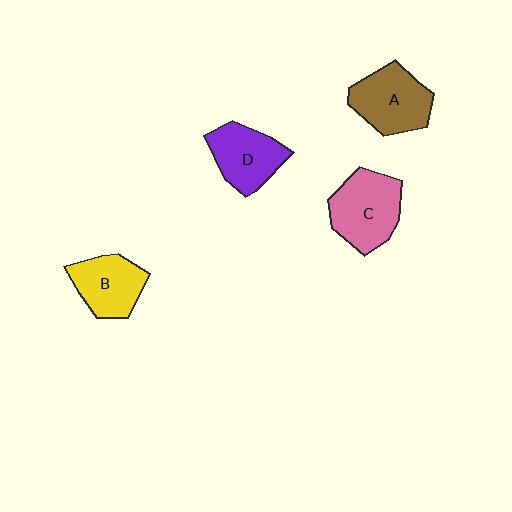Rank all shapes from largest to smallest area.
From largest to smallest: C (pink), A (brown), D (purple), B (yellow).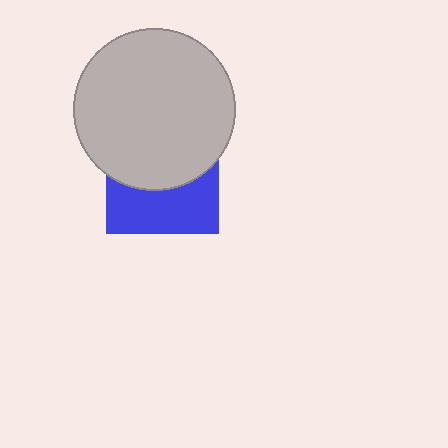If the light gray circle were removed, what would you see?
You would see the complete blue square.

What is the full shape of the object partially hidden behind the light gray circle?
The partially hidden object is a blue square.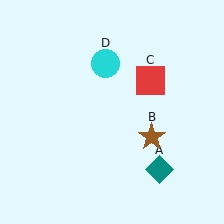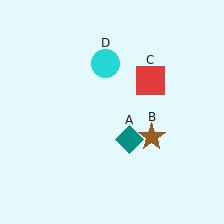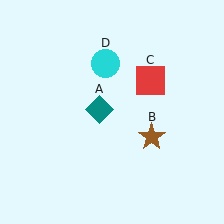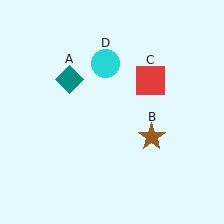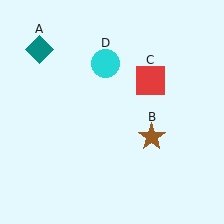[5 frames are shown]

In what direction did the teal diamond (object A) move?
The teal diamond (object A) moved up and to the left.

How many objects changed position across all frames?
1 object changed position: teal diamond (object A).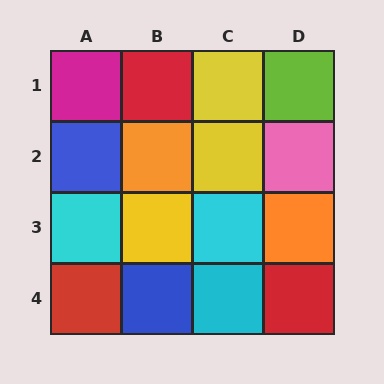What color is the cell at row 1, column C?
Yellow.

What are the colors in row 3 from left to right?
Cyan, yellow, cyan, orange.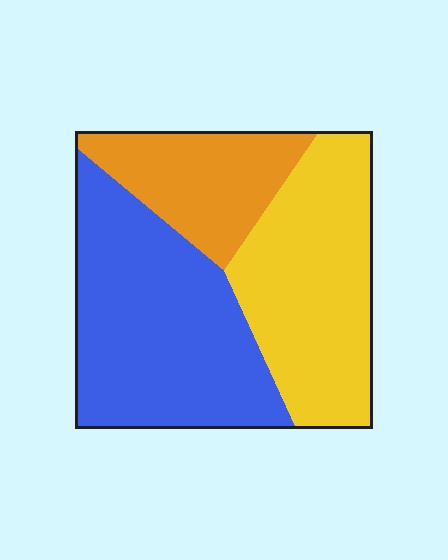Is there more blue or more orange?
Blue.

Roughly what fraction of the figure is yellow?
Yellow covers about 35% of the figure.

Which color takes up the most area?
Blue, at roughly 45%.